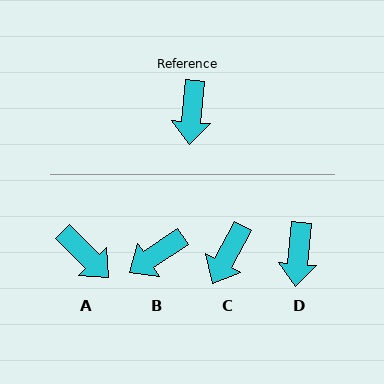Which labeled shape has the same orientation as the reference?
D.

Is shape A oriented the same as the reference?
No, it is off by about 50 degrees.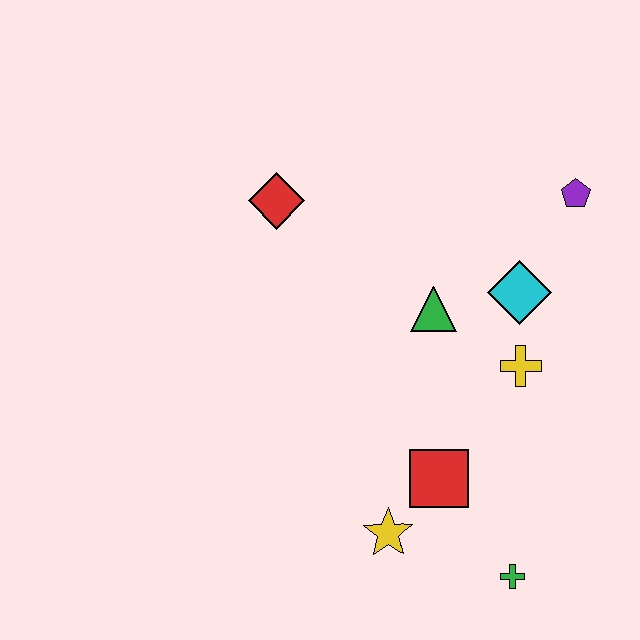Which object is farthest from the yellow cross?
The red diamond is farthest from the yellow cross.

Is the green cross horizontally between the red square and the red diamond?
No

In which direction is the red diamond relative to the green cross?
The red diamond is above the green cross.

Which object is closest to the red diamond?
The green triangle is closest to the red diamond.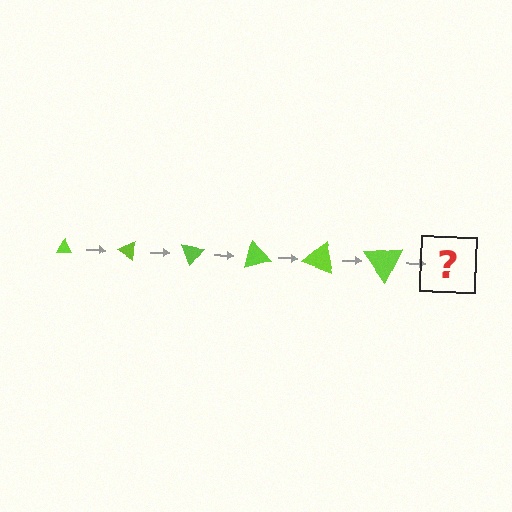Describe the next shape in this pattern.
It should be a triangle, larger than the previous one and rotated 210 degrees from the start.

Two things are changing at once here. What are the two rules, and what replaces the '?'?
The two rules are that the triangle grows larger each step and it rotates 35 degrees each step. The '?' should be a triangle, larger than the previous one and rotated 210 degrees from the start.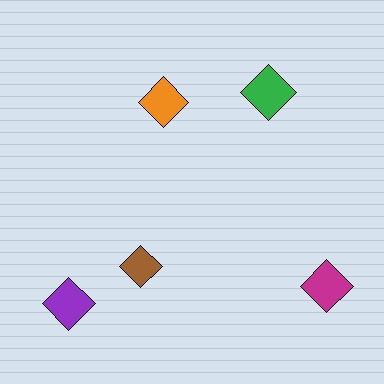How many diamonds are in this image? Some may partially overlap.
There are 5 diamonds.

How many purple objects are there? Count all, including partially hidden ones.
There is 1 purple object.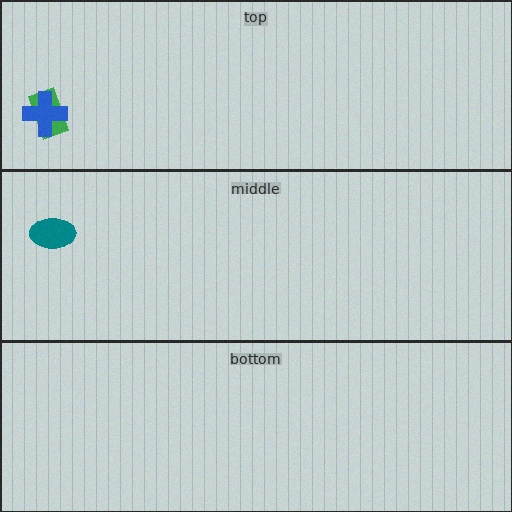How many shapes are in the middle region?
1.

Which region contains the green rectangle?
The top region.